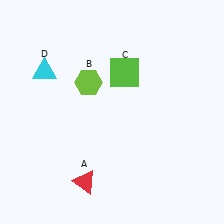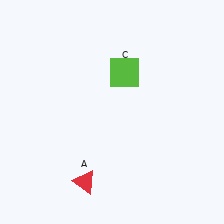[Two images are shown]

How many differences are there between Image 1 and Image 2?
There are 2 differences between the two images.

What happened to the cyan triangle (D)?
The cyan triangle (D) was removed in Image 2. It was in the top-left area of Image 1.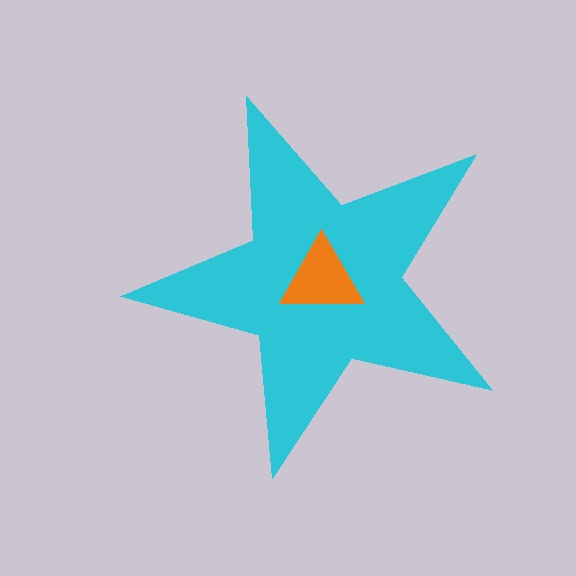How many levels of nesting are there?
2.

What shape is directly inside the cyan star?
The orange triangle.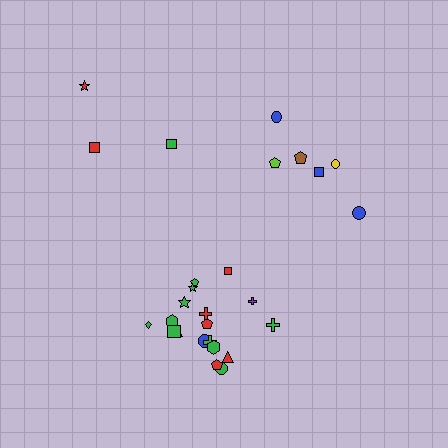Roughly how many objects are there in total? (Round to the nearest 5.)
Roughly 25 objects in total.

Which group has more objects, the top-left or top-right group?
The top-right group.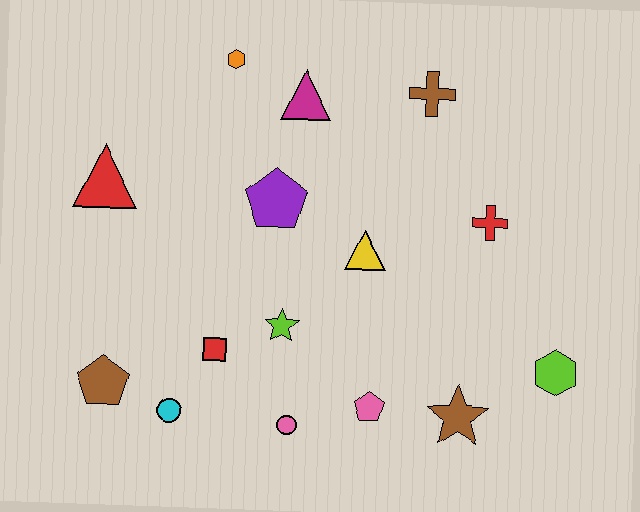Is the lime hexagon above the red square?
No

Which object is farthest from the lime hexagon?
The red triangle is farthest from the lime hexagon.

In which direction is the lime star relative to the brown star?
The lime star is to the left of the brown star.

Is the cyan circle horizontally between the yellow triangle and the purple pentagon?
No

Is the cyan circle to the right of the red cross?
No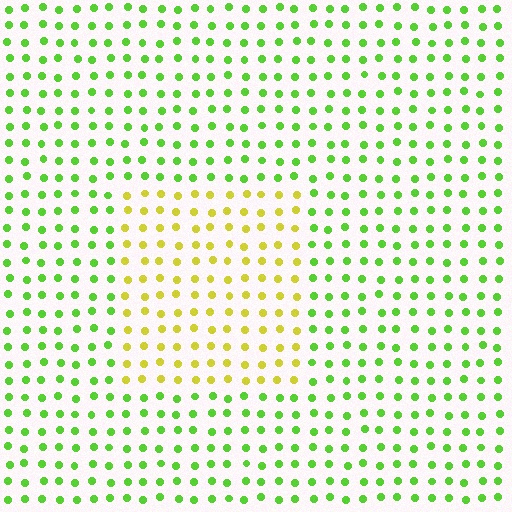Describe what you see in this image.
The image is filled with small lime elements in a uniform arrangement. A rectangle-shaped region is visible where the elements are tinted to a slightly different hue, forming a subtle color boundary.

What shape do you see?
I see a rectangle.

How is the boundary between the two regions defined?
The boundary is defined purely by a slight shift in hue (about 46 degrees). Spacing, size, and orientation are identical on both sides.